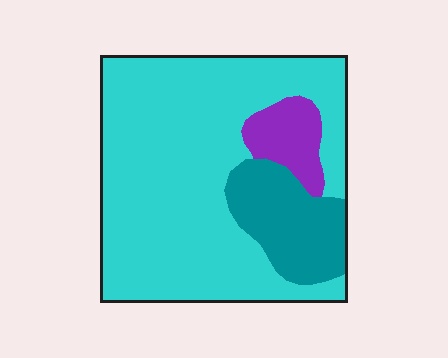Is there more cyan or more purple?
Cyan.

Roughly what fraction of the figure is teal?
Teal covers about 15% of the figure.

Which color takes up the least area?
Purple, at roughly 10%.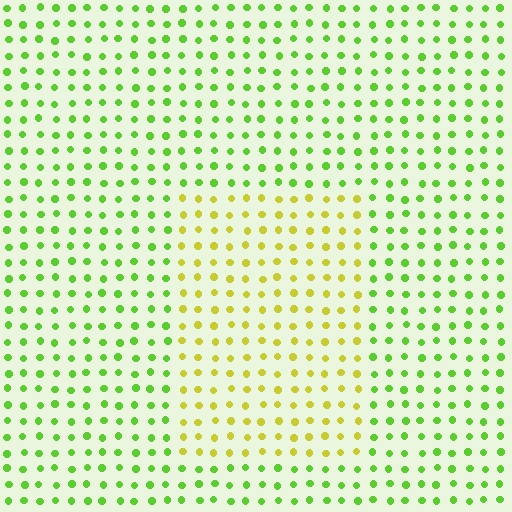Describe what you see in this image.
The image is filled with small lime elements in a uniform arrangement. A rectangle-shaped region is visible where the elements are tinted to a slightly different hue, forming a subtle color boundary.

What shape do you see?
I see a rectangle.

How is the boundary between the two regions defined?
The boundary is defined purely by a slight shift in hue (about 42 degrees). Spacing, size, and orientation are identical on both sides.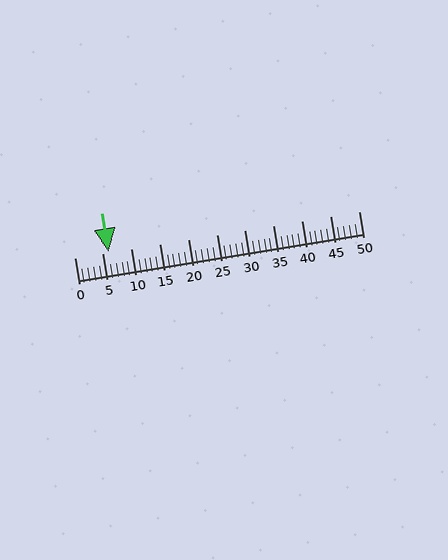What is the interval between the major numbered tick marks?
The major tick marks are spaced 5 units apart.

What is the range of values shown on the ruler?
The ruler shows values from 0 to 50.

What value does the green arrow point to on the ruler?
The green arrow points to approximately 6.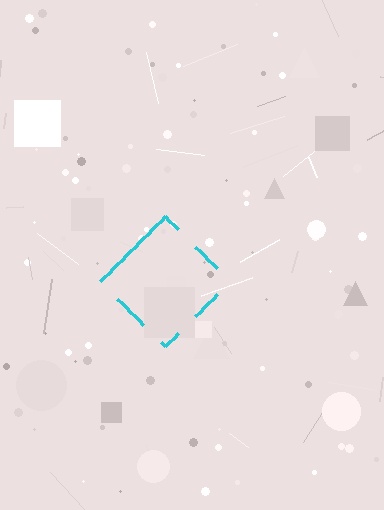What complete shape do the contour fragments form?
The contour fragments form a diamond.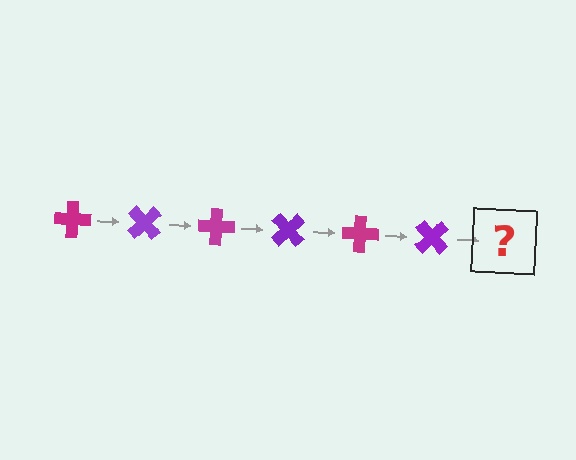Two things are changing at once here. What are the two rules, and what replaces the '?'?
The two rules are that it rotates 45 degrees each step and the color cycles through magenta and purple. The '?' should be a magenta cross, rotated 270 degrees from the start.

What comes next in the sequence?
The next element should be a magenta cross, rotated 270 degrees from the start.